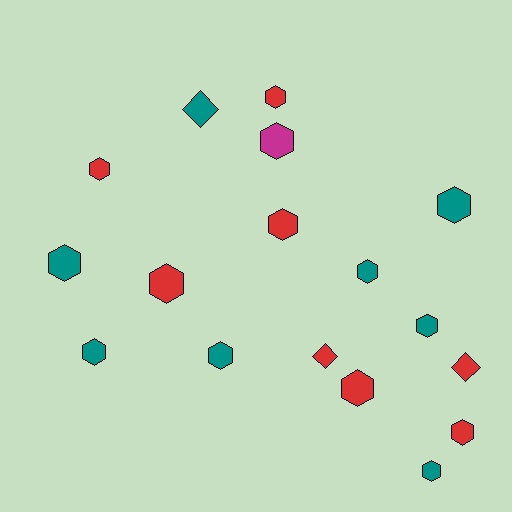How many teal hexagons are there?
There are 7 teal hexagons.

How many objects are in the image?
There are 17 objects.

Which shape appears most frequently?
Hexagon, with 14 objects.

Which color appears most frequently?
Teal, with 8 objects.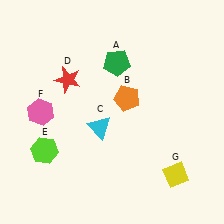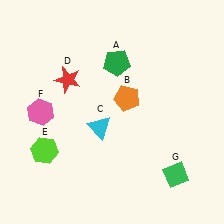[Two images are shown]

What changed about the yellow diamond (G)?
In Image 1, G is yellow. In Image 2, it changed to green.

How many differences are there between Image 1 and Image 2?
There is 1 difference between the two images.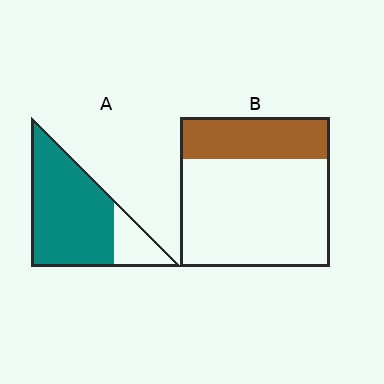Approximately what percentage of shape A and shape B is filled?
A is approximately 80% and B is approximately 30%.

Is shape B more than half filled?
No.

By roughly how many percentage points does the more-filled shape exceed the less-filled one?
By roughly 50 percentage points (A over B).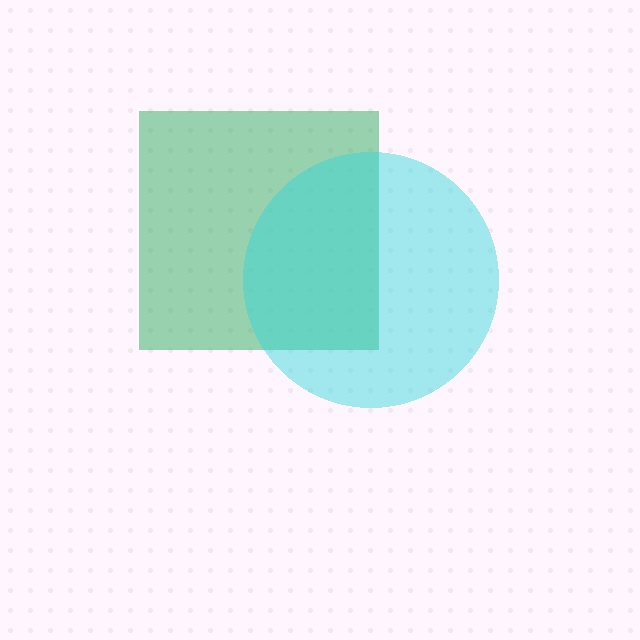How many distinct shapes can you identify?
There are 2 distinct shapes: a green square, a cyan circle.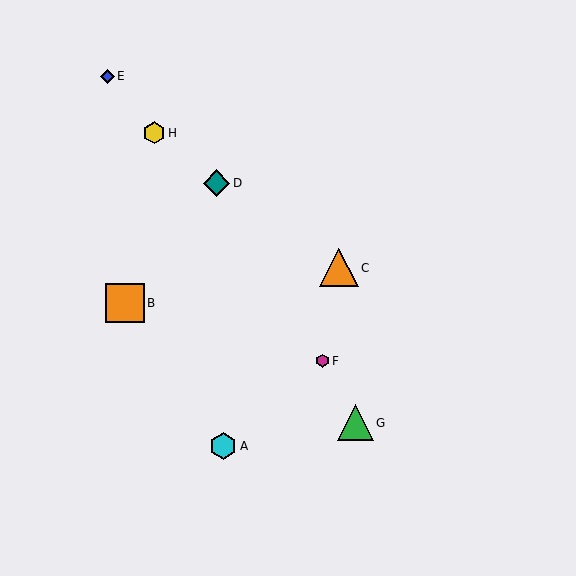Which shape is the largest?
The orange square (labeled B) is the largest.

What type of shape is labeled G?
Shape G is a green triangle.